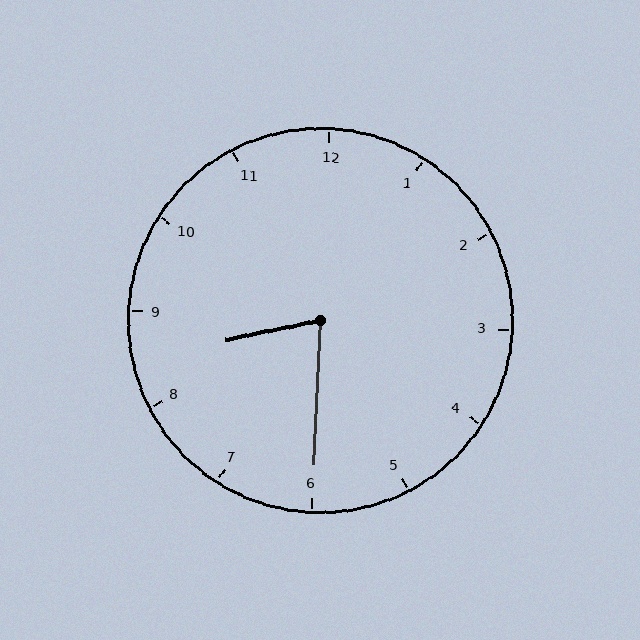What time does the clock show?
8:30.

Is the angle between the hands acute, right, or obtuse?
It is acute.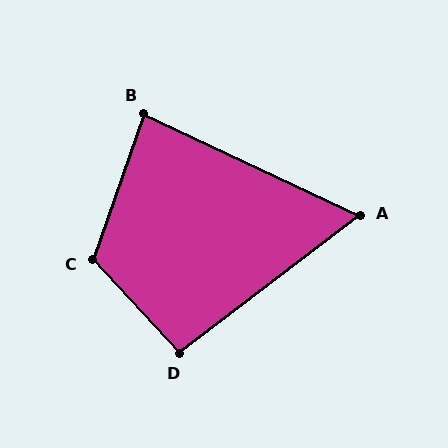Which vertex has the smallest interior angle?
A, at approximately 62 degrees.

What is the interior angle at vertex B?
Approximately 84 degrees (acute).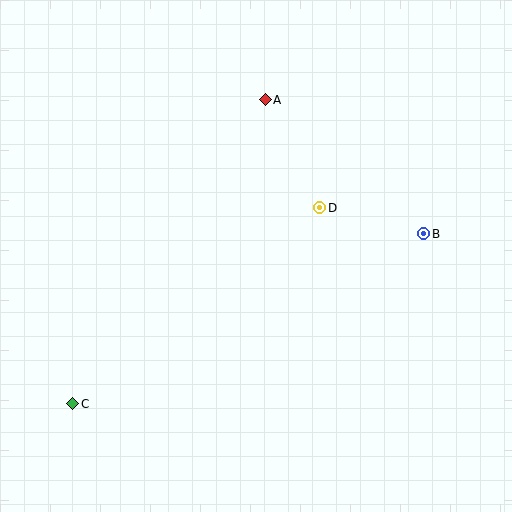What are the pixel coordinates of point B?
Point B is at (424, 234).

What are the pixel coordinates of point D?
Point D is at (320, 208).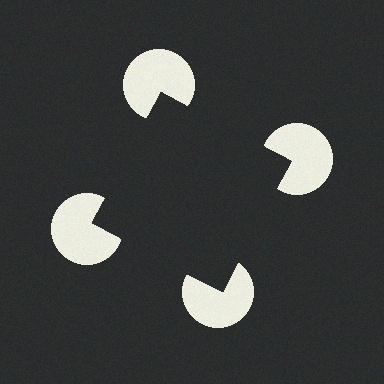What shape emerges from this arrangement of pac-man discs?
An illusory square — its edges are inferred from the aligned wedge cuts in the pac-man discs, not physically drawn.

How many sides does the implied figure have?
4 sides.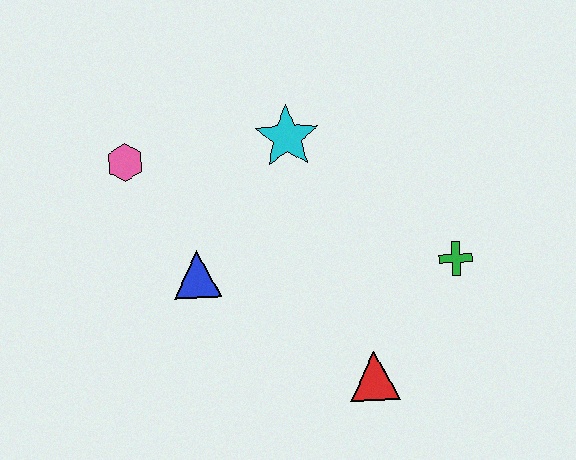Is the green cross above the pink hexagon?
No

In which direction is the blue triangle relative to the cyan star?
The blue triangle is below the cyan star.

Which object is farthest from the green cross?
The pink hexagon is farthest from the green cross.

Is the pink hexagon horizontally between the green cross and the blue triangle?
No